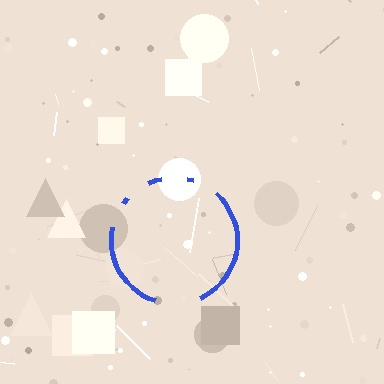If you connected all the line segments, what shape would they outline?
They would outline a circle.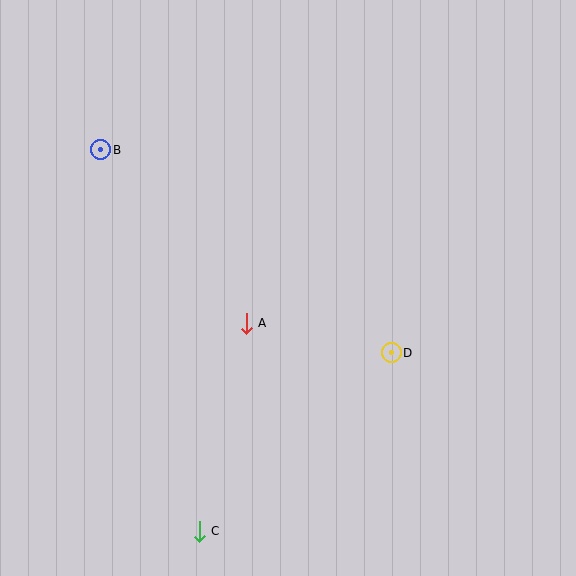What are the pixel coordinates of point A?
Point A is at (246, 323).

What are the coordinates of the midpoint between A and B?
The midpoint between A and B is at (173, 236).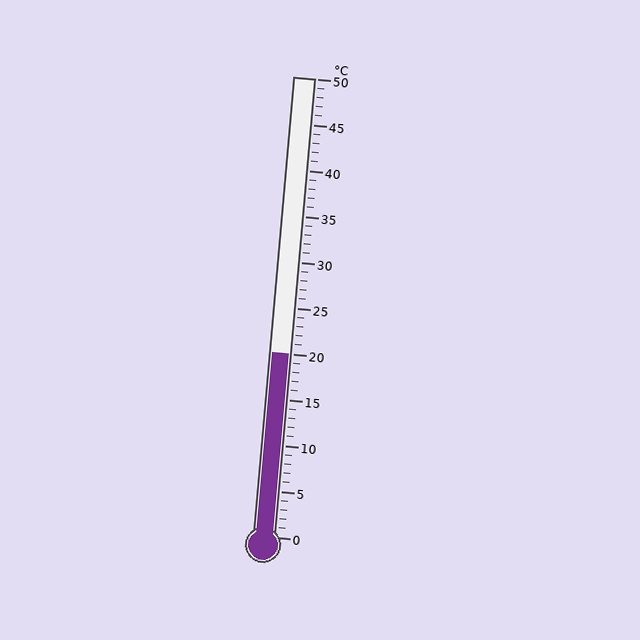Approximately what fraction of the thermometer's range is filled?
The thermometer is filled to approximately 40% of its range.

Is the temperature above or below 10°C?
The temperature is above 10°C.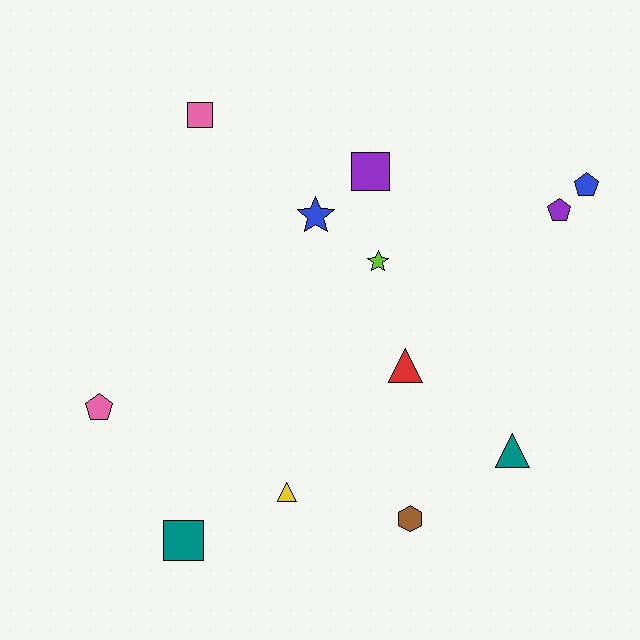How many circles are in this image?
There are no circles.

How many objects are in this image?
There are 12 objects.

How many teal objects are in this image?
There are 2 teal objects.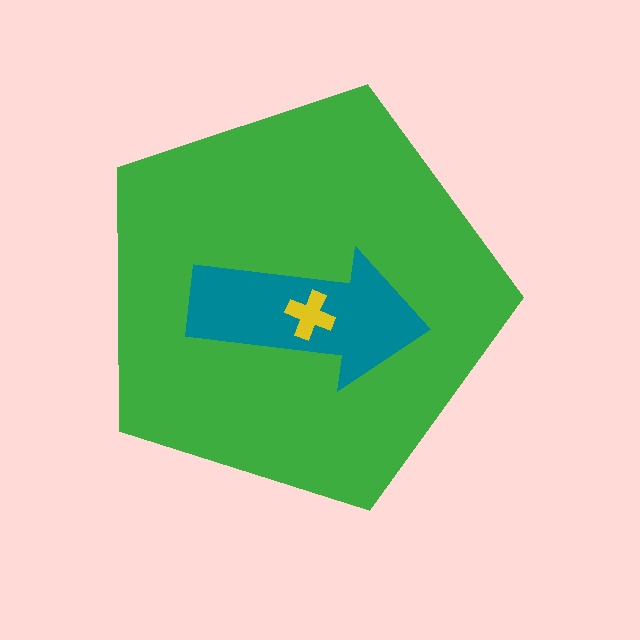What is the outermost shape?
The green pentagon.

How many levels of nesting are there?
3.